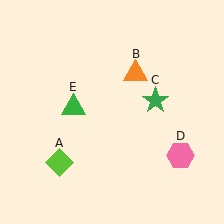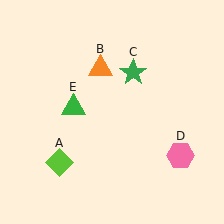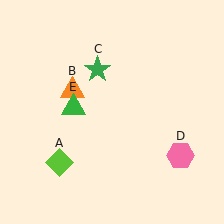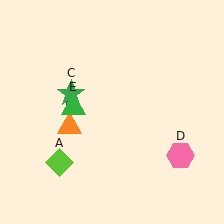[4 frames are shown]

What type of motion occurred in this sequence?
The orange triangle (object B), green star (object C) rotated counterclockwise around the center of the scene.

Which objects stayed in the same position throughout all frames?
Lime diamond (object A) and pink hexagon (object D) and green triangle (object E) remained stationary.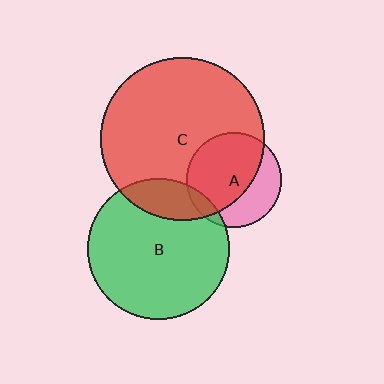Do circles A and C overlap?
Yes.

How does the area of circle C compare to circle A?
Approximately 2.9 times.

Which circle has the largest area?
Circle C (red).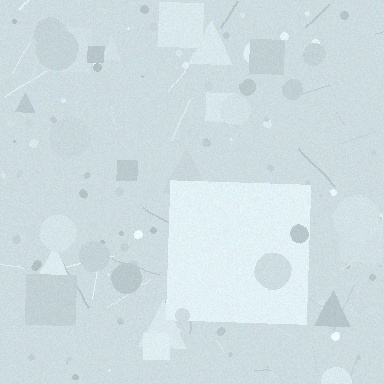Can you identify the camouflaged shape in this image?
The camouflaged shape is a square.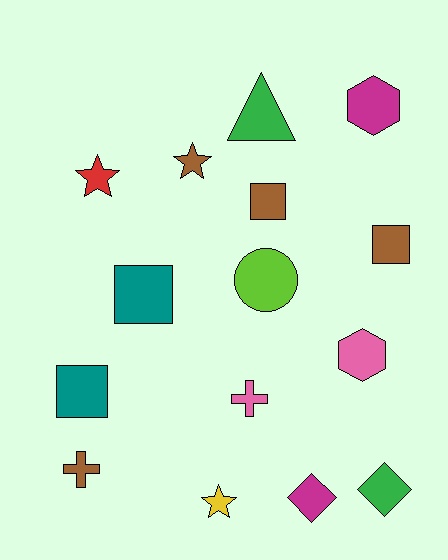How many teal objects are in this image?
There are 2 teal objects.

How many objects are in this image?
There are 15 objects.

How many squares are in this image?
There are 4 squares.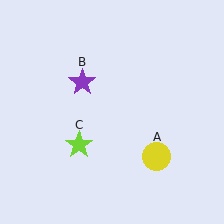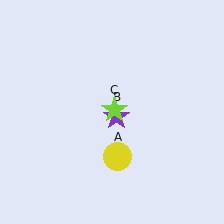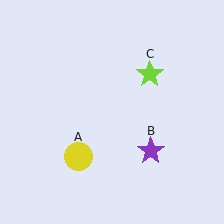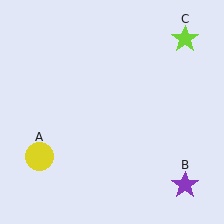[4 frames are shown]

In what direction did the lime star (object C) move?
The lime star (object C) moved up and to the right.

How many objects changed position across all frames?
3 objects changed position: yellow circle (object A), purple star (object B), lime star (object C).